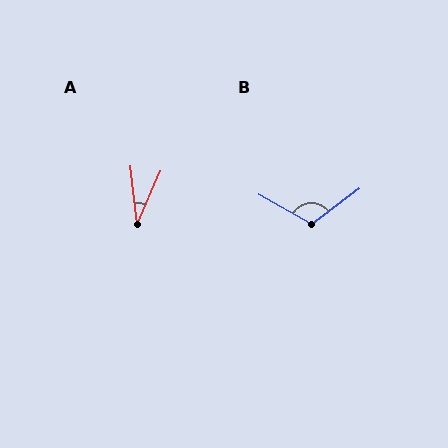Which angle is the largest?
B, at approximately 114 degrees.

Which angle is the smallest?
A, at approximately 29 degrees.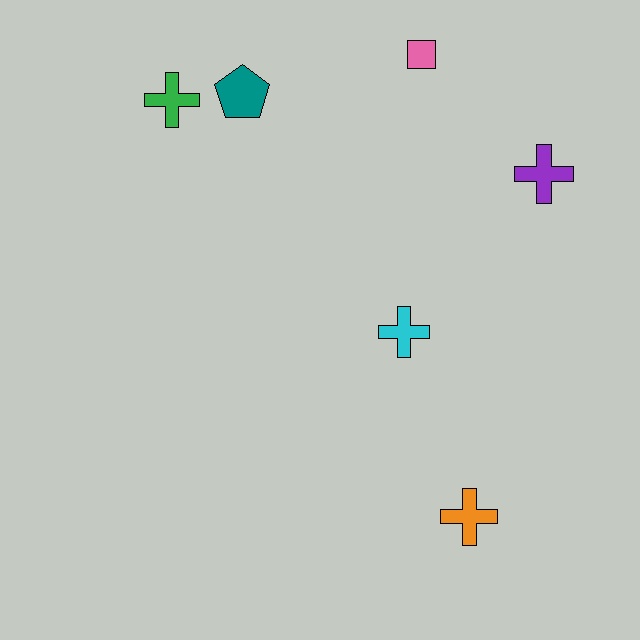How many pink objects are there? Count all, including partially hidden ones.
There is 1 pink object.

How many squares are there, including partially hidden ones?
There is 1 square.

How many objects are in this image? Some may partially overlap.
There are 6 objects.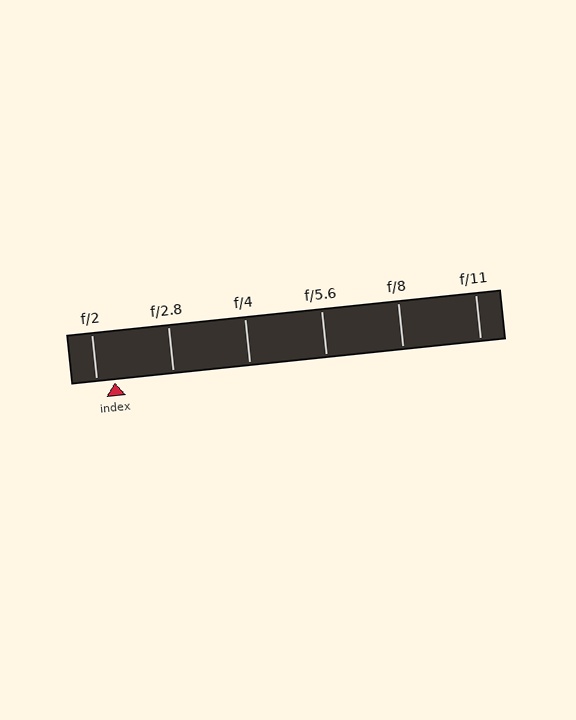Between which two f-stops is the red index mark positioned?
The index mark is between f/2 and f/2.8.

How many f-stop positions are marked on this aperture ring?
There are 6 f-stop positions marked.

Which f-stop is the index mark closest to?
The index mark is closest to f/2.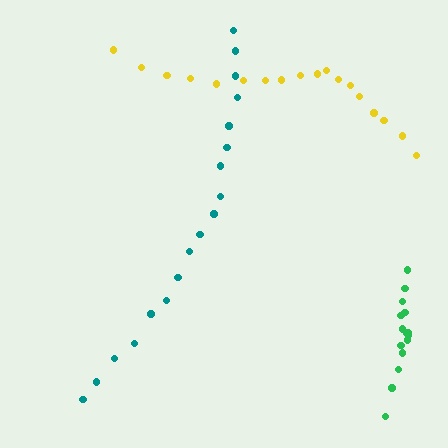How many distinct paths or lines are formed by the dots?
There are 3 distinct paths.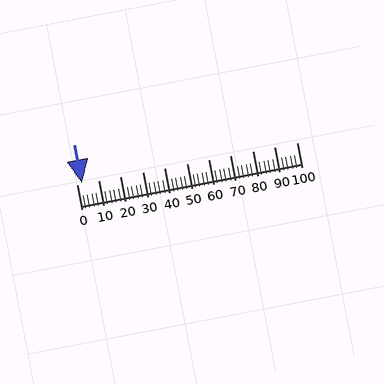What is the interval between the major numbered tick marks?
The major tick marks are spaced 10 units apart.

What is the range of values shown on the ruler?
The ruler shows values from 0 to 100.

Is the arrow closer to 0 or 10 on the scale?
The arrow is closer to 0.